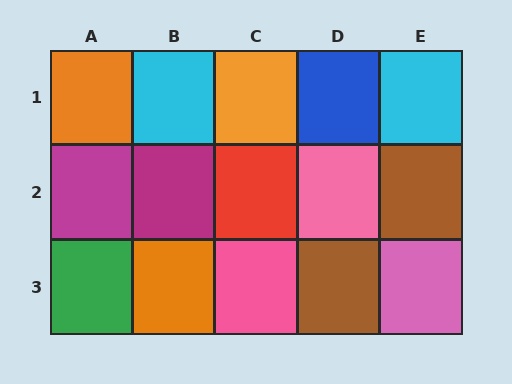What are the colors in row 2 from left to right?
Magenta, magenta, red, pink, brown.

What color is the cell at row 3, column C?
Pink.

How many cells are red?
1 cell is red.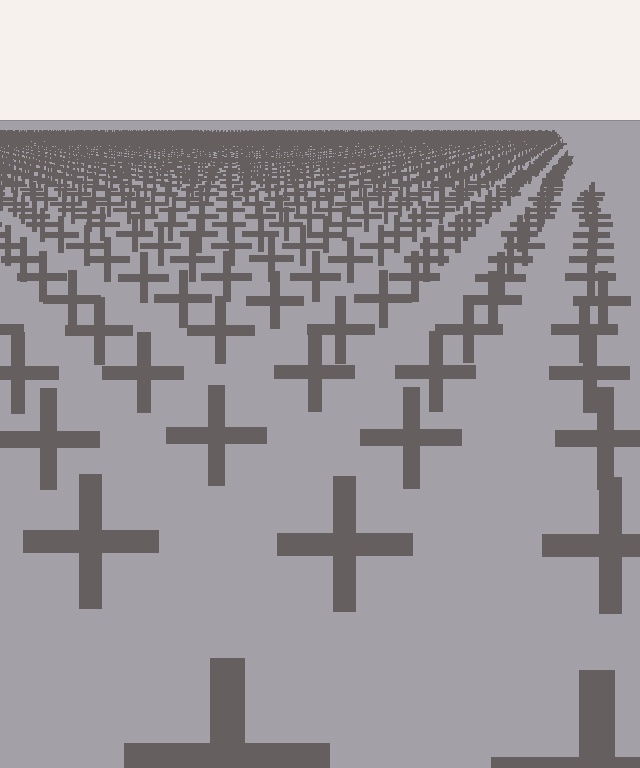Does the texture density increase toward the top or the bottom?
Density increases toward the top.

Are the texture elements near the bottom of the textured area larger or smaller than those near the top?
Larger. Near the bottom, elements are closer to the viewer and appear at a bigger on-screen size.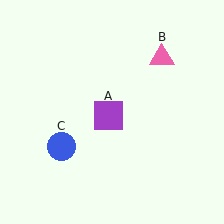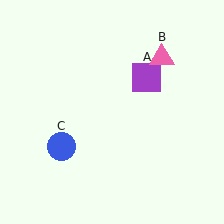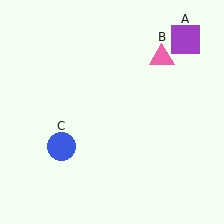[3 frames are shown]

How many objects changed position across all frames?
1 object changed position: purple square (object A).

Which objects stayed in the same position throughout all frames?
Pink triangle (object B) and blue circle (object C) remained stationary.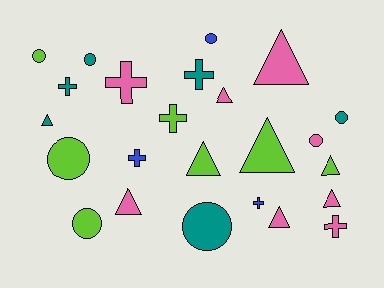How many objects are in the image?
There are 24 objects.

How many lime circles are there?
There are 3 lime circles.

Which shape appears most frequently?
Triangle, with 9 objects.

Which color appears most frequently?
Pink, with 8 objects.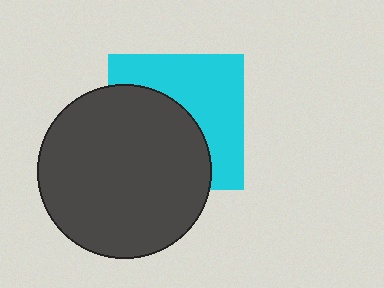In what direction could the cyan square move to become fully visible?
The cyan square could move toward the upper-right. That would shift it out from behind the dark gray circle entirely.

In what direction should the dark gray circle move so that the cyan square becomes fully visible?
The dark gray circle should move toward the lower-left. That is the shortest direction to clear the overlap and leave the cyan square fully visible.